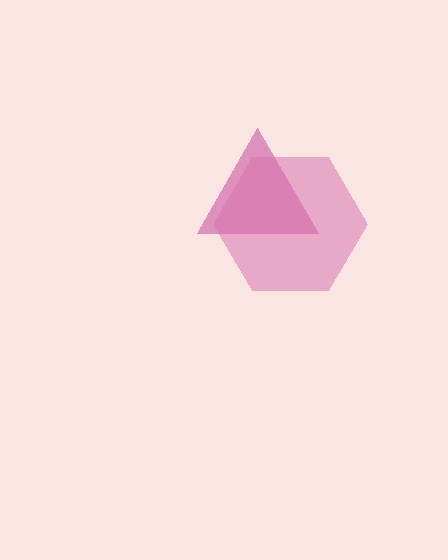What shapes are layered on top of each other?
The layered shapes are: a magenta triangle, a pink hexagon.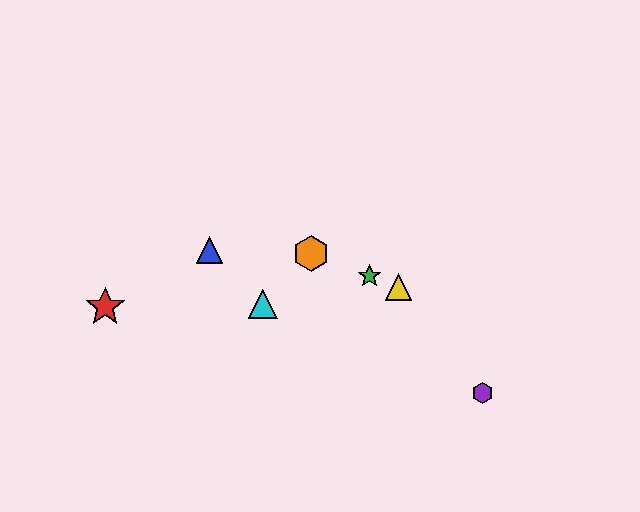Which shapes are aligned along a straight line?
The green star, the yellow triangle, the orange hexagon are aligned along a straight line.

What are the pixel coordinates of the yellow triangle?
The yellow triangle is at (399, 287).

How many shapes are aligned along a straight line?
3 shapes (the green star, the yellow triangle, the orange hexagon) are aligned along a straight line.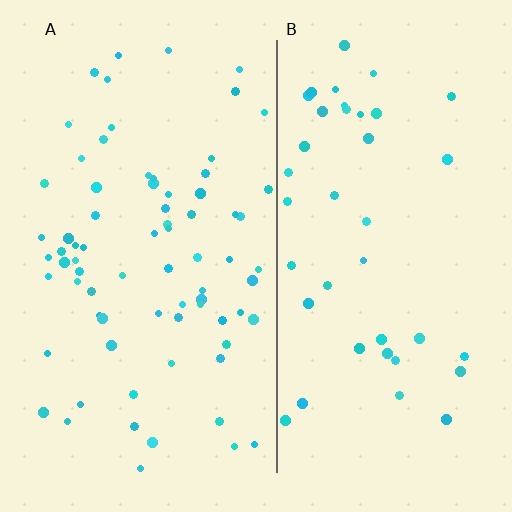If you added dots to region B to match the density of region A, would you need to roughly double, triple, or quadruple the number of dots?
Approximately double.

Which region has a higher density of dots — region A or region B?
A (the left).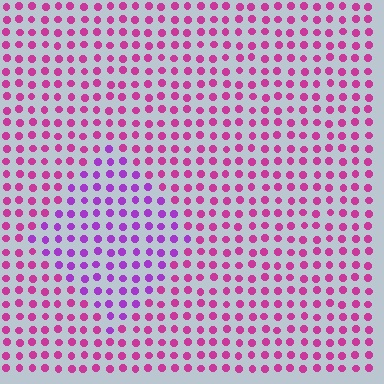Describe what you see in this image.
The image is filled with small magenta elements in a uniform arrangement. A diamond-shaped region is visible where the elements are tinted to a slightly different hue, forming a subtle color boundary.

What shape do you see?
I see a diamond.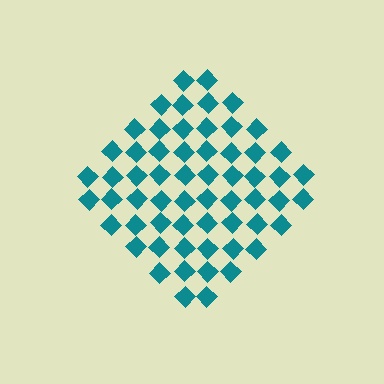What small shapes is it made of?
It is made of small diamonds.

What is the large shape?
The large shape is a diamond.